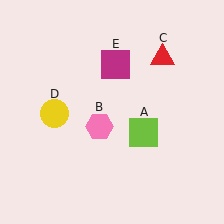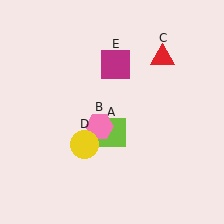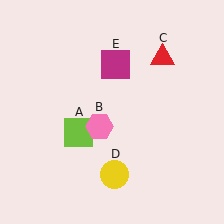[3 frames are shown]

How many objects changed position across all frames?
2 objects changed position: lime square (object A), yellow circle (object D).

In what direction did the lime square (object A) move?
The lime square (object A) moved left.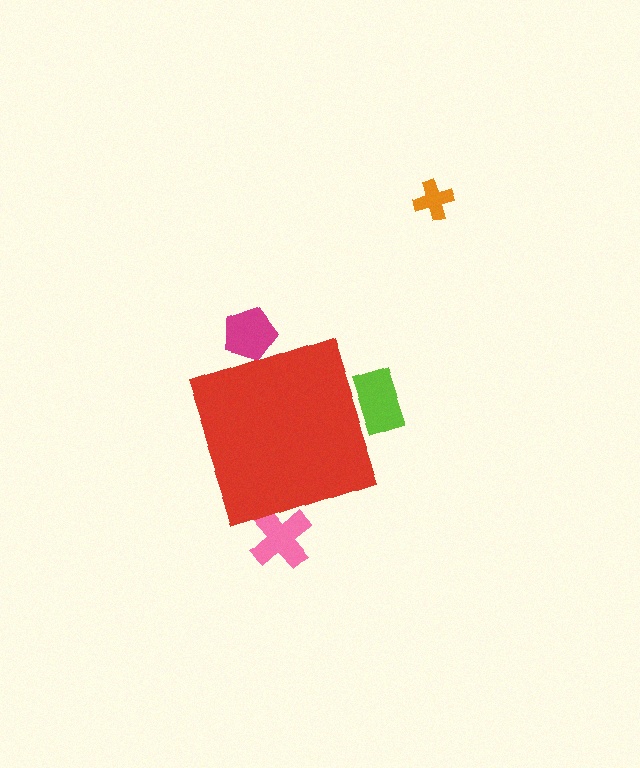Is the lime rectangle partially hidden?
Yes, the lime rectangle is partially hidden behind the red diamond.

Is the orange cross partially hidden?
No, the orange cross is fully visible.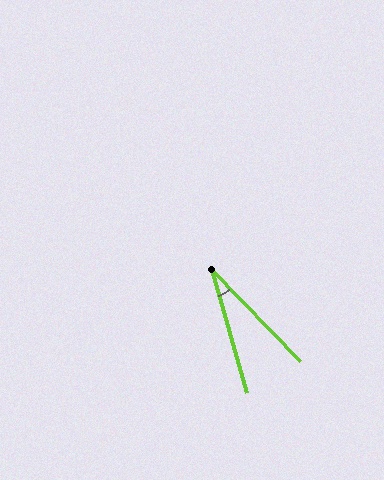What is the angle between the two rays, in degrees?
Approximately 28 degrees.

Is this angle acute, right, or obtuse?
It is acute.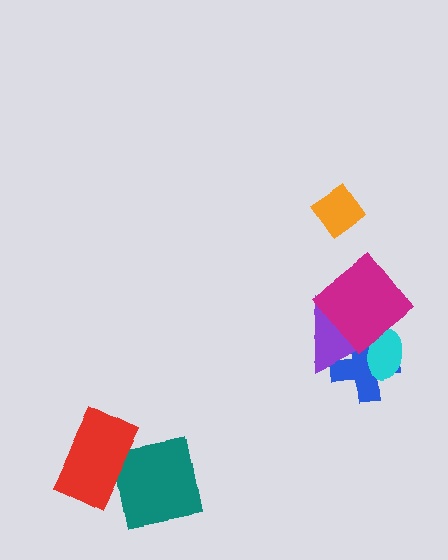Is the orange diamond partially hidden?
No, no other shape covers it.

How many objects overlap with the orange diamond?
0 objects overlap with the orange diamond.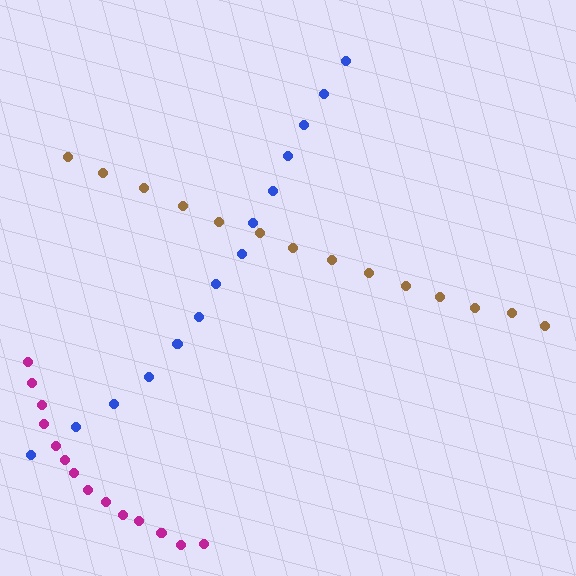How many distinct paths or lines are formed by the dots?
There are 3 distinct paths.